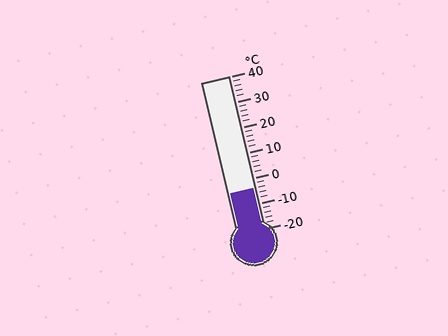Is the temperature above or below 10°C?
The temperature is below 10°C.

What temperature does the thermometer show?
The thermometer shows approximately -4°C.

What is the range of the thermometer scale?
The thermometer scale ranges from -20°C to 40°C.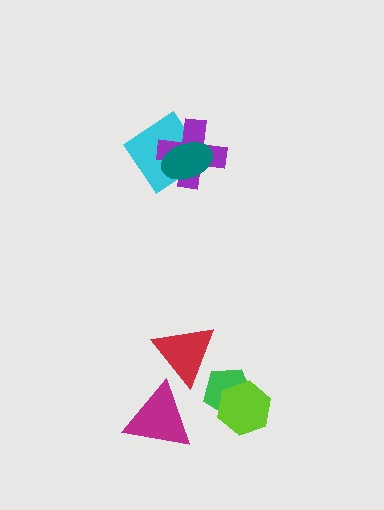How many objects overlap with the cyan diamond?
2 objects overlap with the cyan diamond.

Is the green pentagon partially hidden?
Yes, it is partially covered by another shape.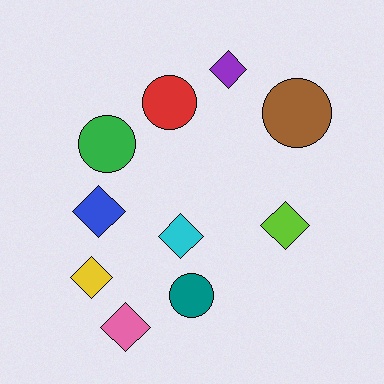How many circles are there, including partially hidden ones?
There are 4 circles.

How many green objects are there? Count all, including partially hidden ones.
There is 1 green object.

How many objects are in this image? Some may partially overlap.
There are 10 objects.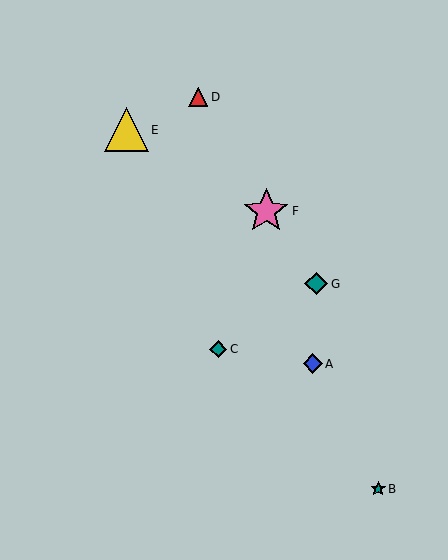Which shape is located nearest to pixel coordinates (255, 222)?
The pink star (labeled F) at (266, 211) is nearest to that location.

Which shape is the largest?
The pink star (labeled F) is the largest.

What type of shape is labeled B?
Shape B is a teal star.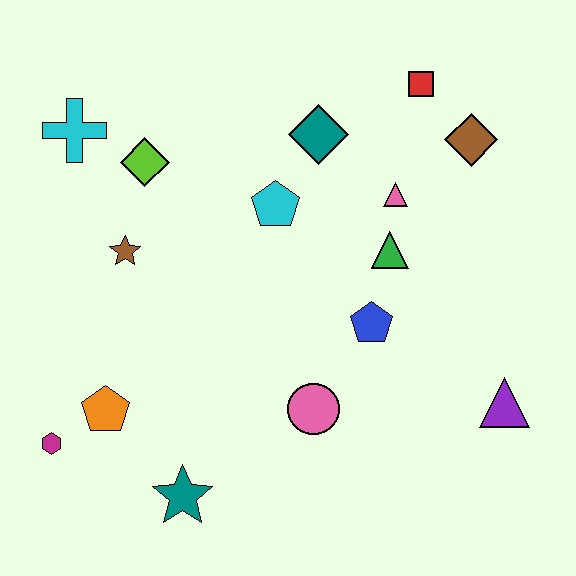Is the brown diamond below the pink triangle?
No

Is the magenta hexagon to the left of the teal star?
Yes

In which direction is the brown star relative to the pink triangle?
The brown star is to the left of the pink triangle.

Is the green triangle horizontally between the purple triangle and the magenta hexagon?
Yes